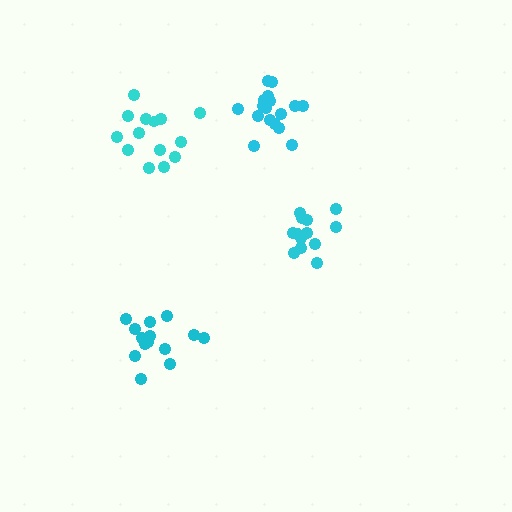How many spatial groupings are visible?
There are 4 spatial groupings.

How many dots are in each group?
Group 1: 14 dots, Group 2: 13 dots, Group 3: 14 dots, Group 4: 18 dots (59 total).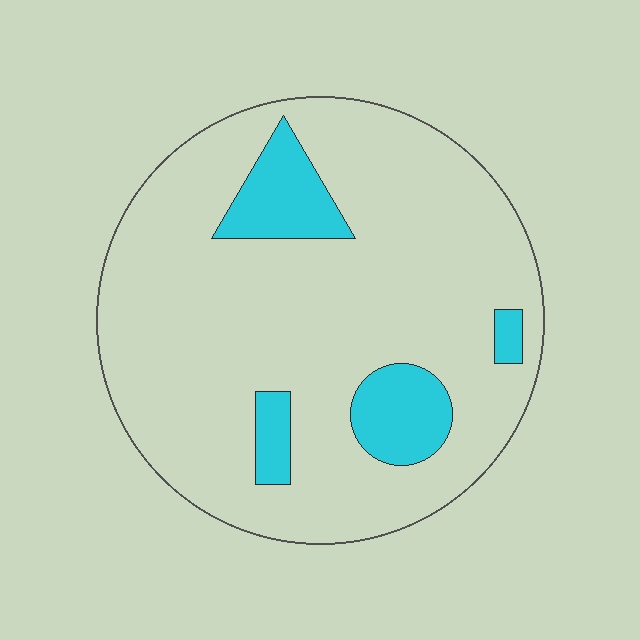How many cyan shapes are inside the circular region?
4.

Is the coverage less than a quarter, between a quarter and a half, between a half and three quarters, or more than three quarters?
Less than a quarter.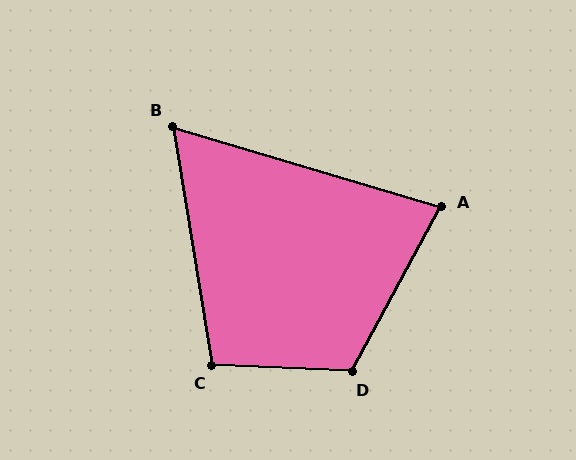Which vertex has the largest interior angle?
D, at approximately 116 degrees.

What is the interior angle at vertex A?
Approximately 78 degrees (acute).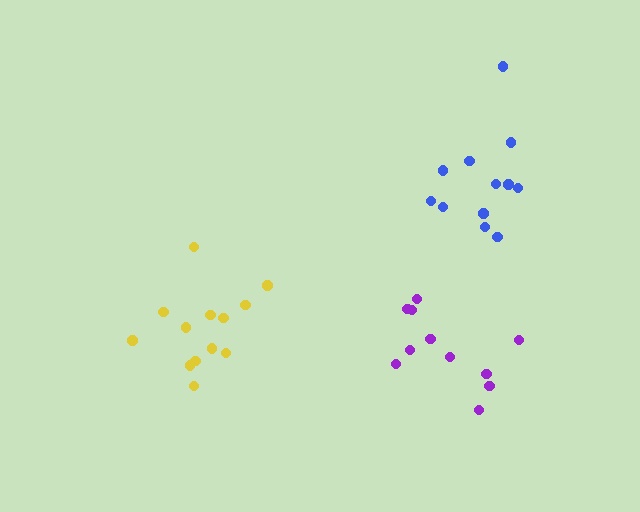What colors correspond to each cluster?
The clusters are colored: purple, yellow, blue.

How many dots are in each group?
Group 1: 11 dots, Group 2: 13 dots, Group 3: 12 dots (36 total).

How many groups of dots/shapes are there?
There are 3 groups.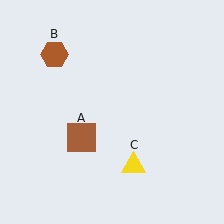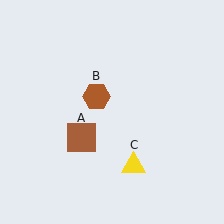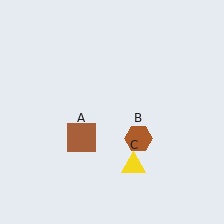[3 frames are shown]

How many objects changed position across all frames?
1 object changed position: brown hexagon (object B).